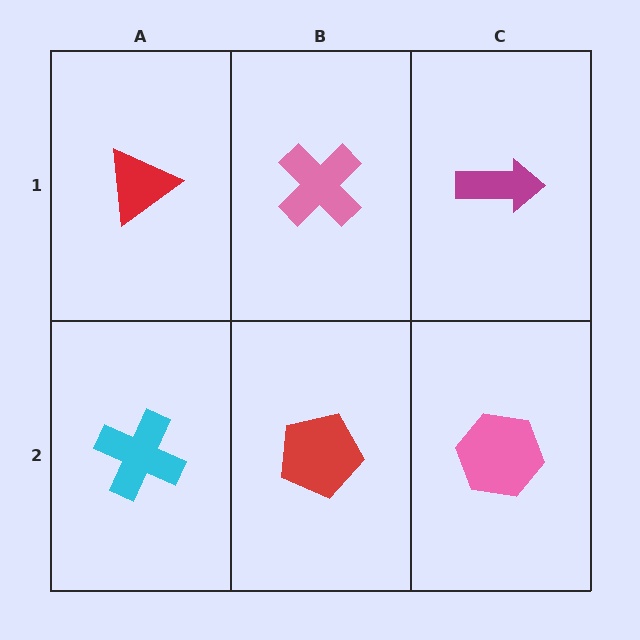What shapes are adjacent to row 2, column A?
A red triangle (row 1, column A), a red pentagon (row 2, column B).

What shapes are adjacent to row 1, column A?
A cyan cross (row 2, column A), a pink cross (row 1, column B).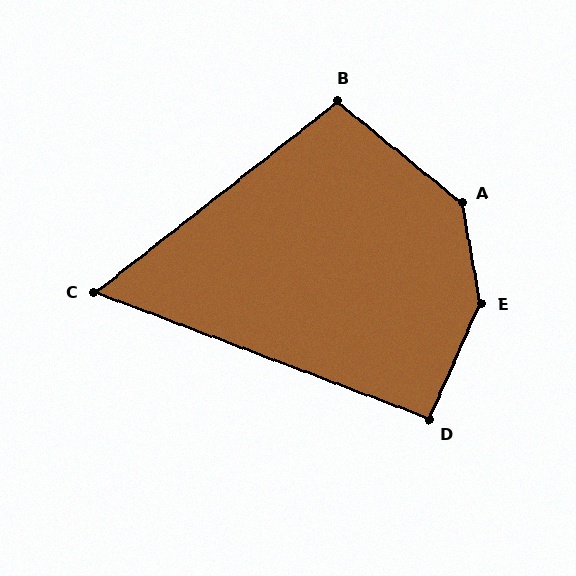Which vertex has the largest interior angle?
E, at approximately 146 degrees.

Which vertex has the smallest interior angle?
C, at approximately 59 degrees.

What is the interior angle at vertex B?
Approximately 102 degrees (obtuse).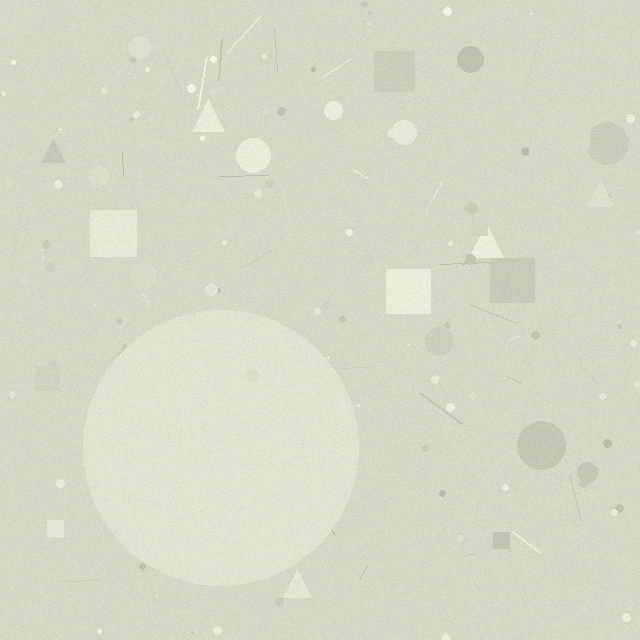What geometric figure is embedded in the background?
A circle is embedded in the background.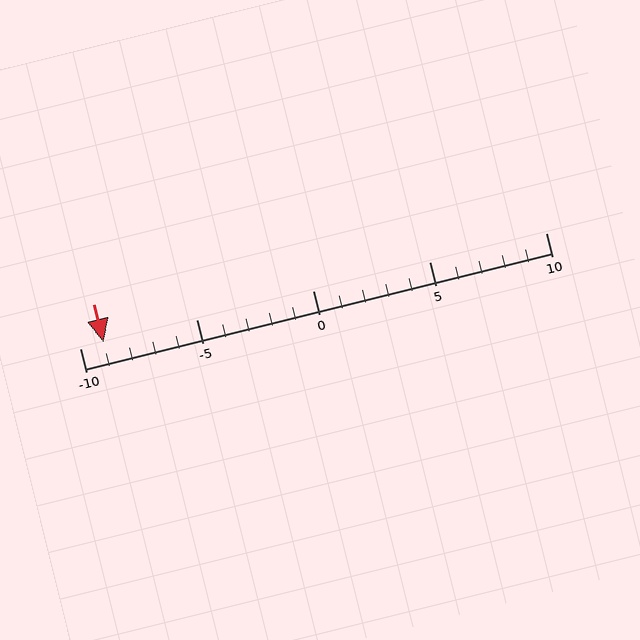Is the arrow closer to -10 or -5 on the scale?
The arrow is closer to -10.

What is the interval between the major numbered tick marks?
The major tick marks are spaced 5 units apart.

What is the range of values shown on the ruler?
The ruler shows values from -10 to 10.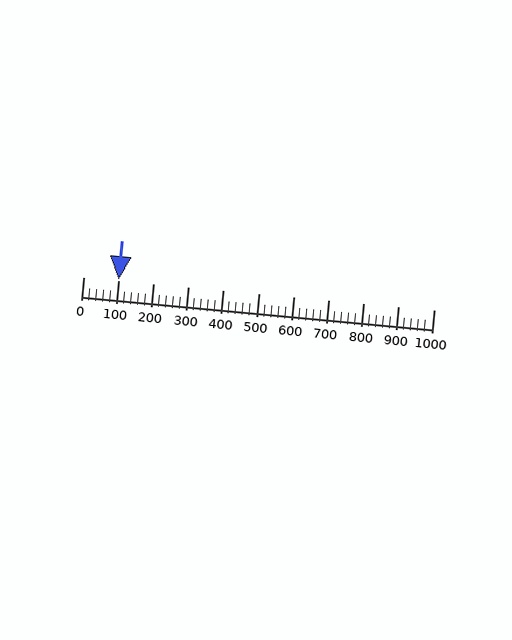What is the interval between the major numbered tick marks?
The major tick marks are spaced 100 units apart.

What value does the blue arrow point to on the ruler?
The blue arrow points to approximately 100.